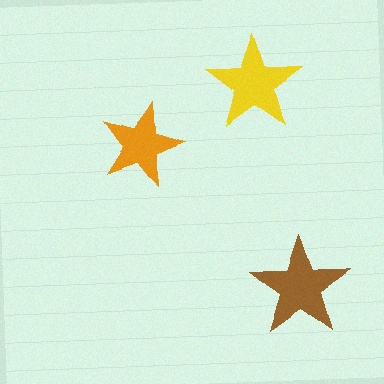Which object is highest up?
The yellow star is topmost.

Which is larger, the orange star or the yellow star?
The yellow one.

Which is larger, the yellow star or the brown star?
The brown one.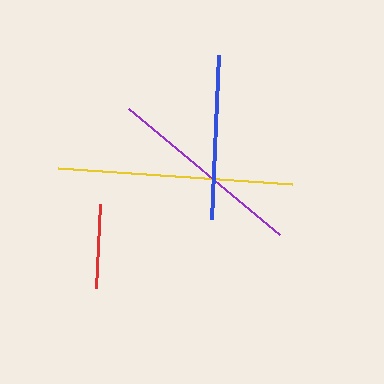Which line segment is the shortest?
The red line is the shortest at approximately 84 pixels.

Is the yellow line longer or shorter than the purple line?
The yellow line is longer than the purple line.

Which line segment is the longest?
The yellow line is the longest at approximately 235 pixels.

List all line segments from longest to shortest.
From longest to shortest: yellow, purple, blue, red.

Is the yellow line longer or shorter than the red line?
The yellow line is longer than the red line.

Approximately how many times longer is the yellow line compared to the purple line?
The yellow line is approximately 1.2 times the length of the purple line.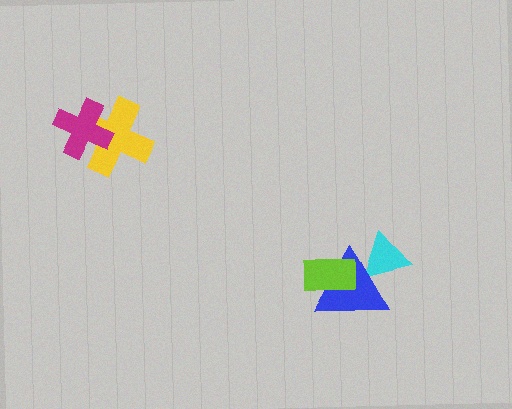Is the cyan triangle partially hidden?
Yes, it is partially covered by another shape.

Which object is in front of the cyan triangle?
The blue triangle is in front of the cyan triangle.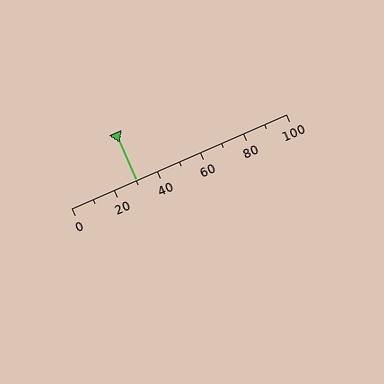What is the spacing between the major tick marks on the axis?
The major ticks are spaced 20 apart.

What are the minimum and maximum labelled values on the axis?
The axis runs from 0 to 100.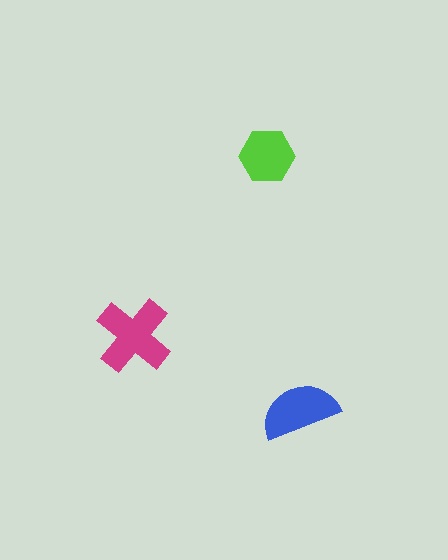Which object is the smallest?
The lime hexagon.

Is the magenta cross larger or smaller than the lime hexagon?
Larger.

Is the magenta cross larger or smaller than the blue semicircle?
Larger.